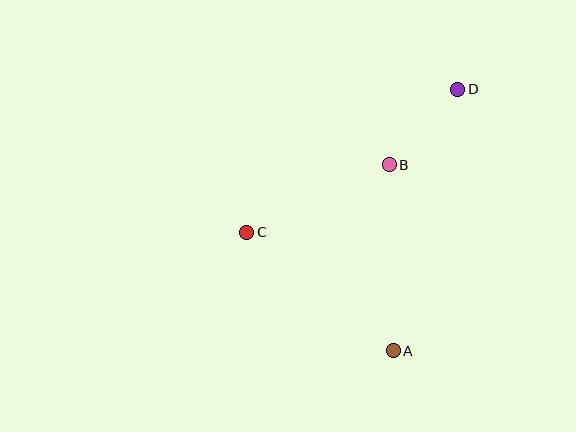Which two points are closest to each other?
Points B and D are closest to each other.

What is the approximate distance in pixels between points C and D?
The distance between C and D is approximately 255 pixels.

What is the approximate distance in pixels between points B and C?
The distance between B and C is approximately 158 pixels.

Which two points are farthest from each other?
Points A and D are farthest from each other.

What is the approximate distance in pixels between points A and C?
The distance between A and C is approximately 188 pixels.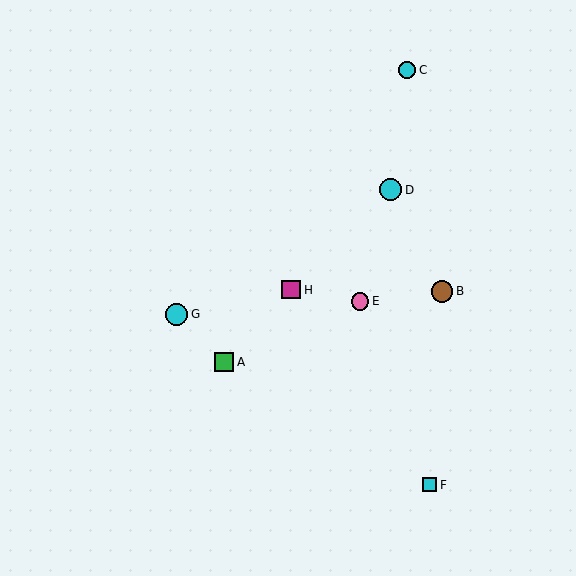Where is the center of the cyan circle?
The center of the cyan circle is at (407, 70).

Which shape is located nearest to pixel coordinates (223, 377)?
The green square (labeled A) at (224, 362) is nearest to that location.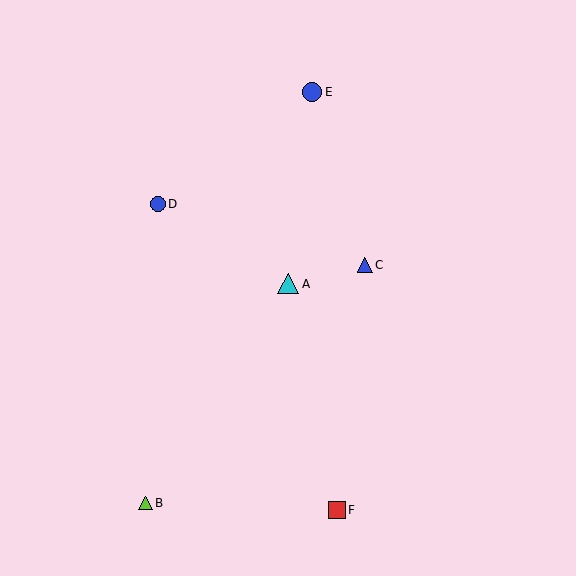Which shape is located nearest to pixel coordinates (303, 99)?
The blue circle (labeled E) at (312, 92) is nearest to that location.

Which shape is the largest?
The cyan triangle (labeled A) is the largest.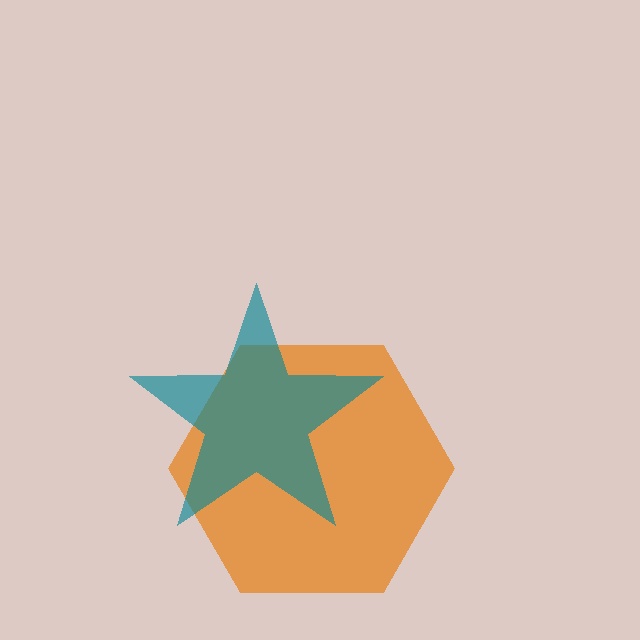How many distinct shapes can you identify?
There are 2 distinct shapes: an orange hexagon, a teal star.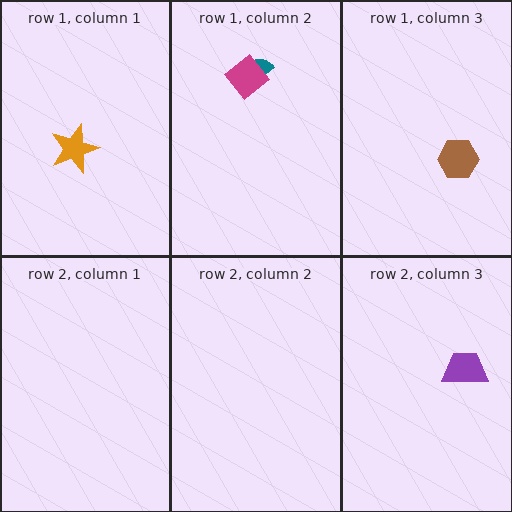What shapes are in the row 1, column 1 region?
The orange star.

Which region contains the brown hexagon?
The row 1, column 3 region.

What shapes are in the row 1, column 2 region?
The teal semicircle, the magenta diamond.